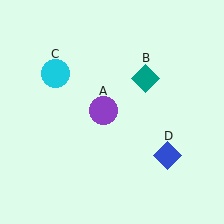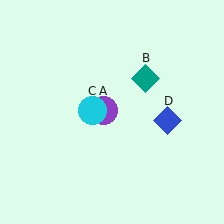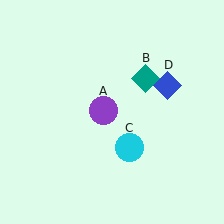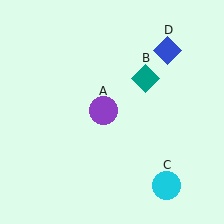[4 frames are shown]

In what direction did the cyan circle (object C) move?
The cyan circle (object C) moved down and to the right.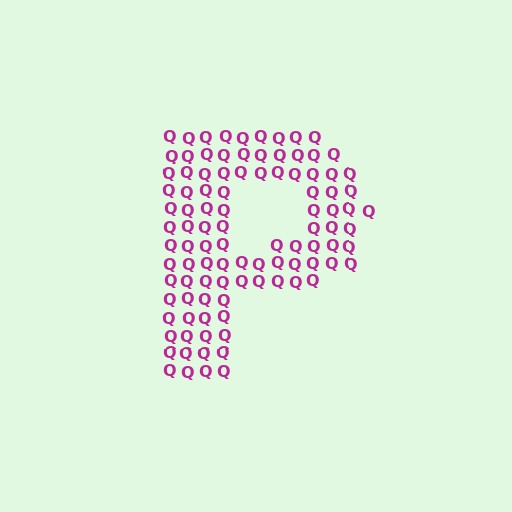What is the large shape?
The large shape is the letter P.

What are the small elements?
The small elements are letter Q's.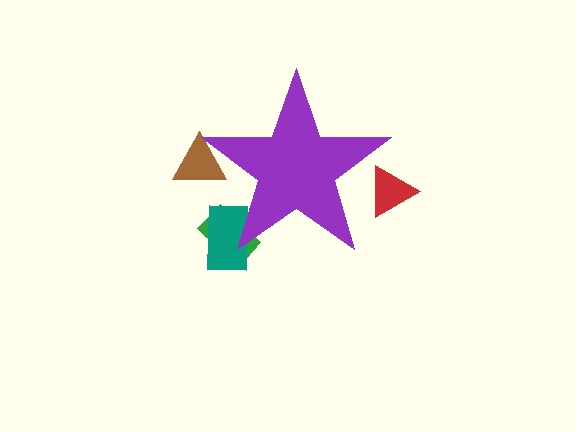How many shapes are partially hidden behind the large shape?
4 shapes are partially hidden.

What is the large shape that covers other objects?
A purple star.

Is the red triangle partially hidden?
Yes, the red triangle is partially hidden behind the purple star.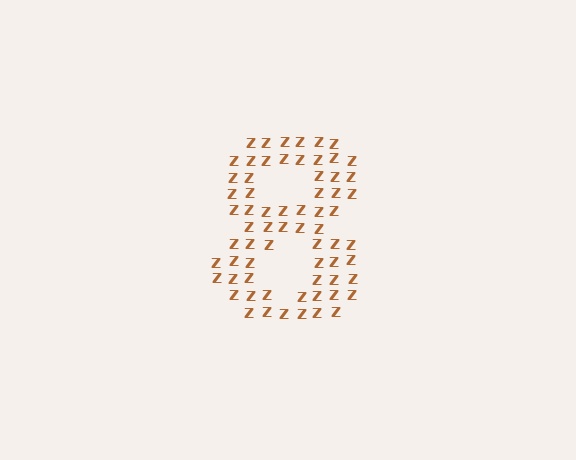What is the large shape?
The large shape is the digit 8.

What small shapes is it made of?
It is made of small letter Z's.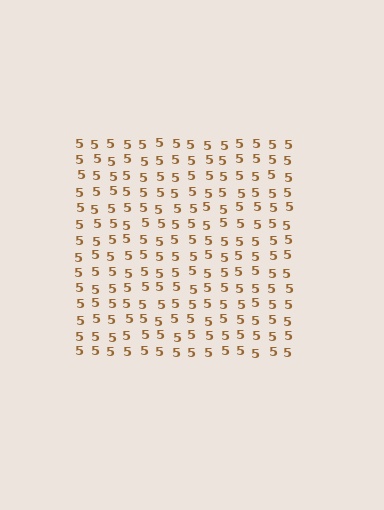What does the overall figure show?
The overall figure shows a square.